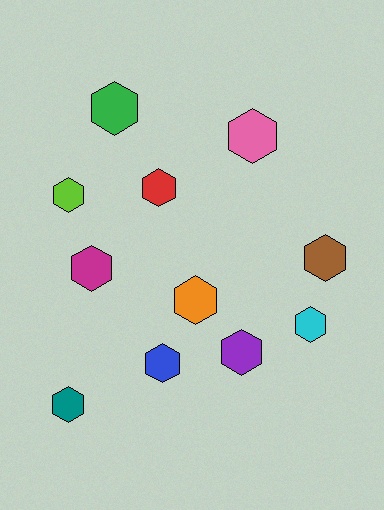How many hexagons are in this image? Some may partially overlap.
There are 11 hexagons.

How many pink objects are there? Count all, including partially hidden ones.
There is 1 pink object.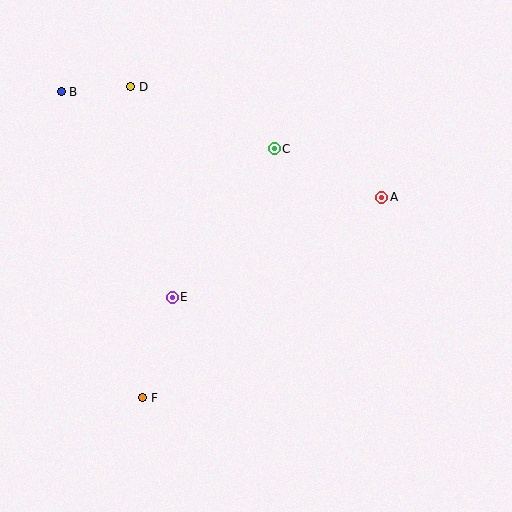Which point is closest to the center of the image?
Point E at (172, 297) is closest to the center.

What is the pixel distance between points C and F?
The distance between C and F is 281 pixels.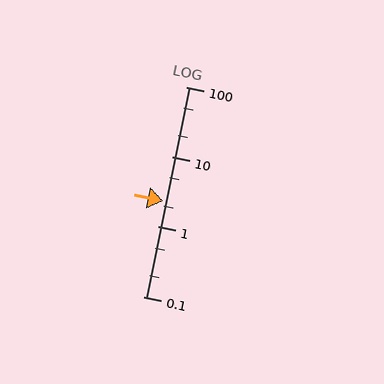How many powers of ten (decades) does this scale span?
The scale spans 3 decades, from 0.1 to 100.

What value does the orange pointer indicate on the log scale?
The pointer indicates approximately 2.3.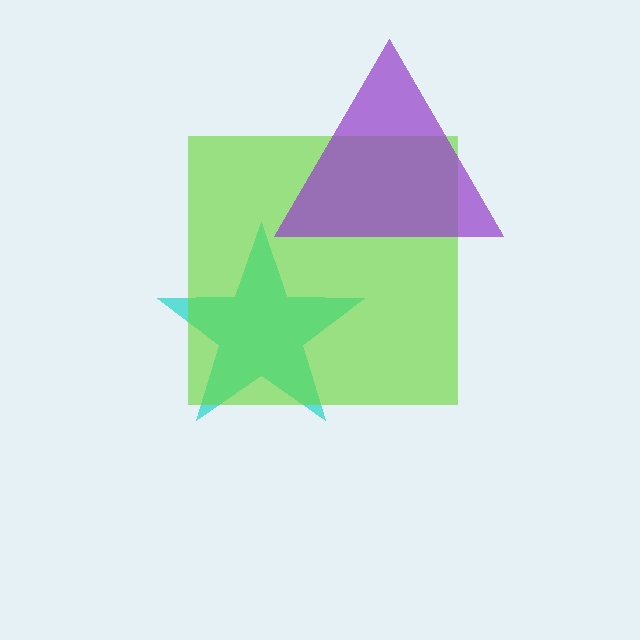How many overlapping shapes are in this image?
There are 3 overlapping shapes in the image.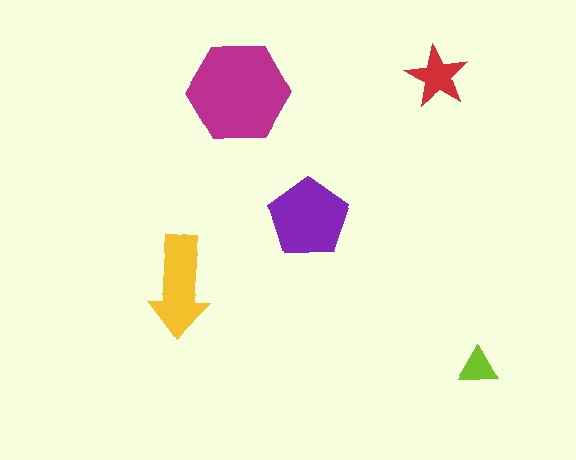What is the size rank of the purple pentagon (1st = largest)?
2nd.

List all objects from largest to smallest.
The magenta hexagon, the purple pentagon, the yellow arrow, the red star, the lime triangle.